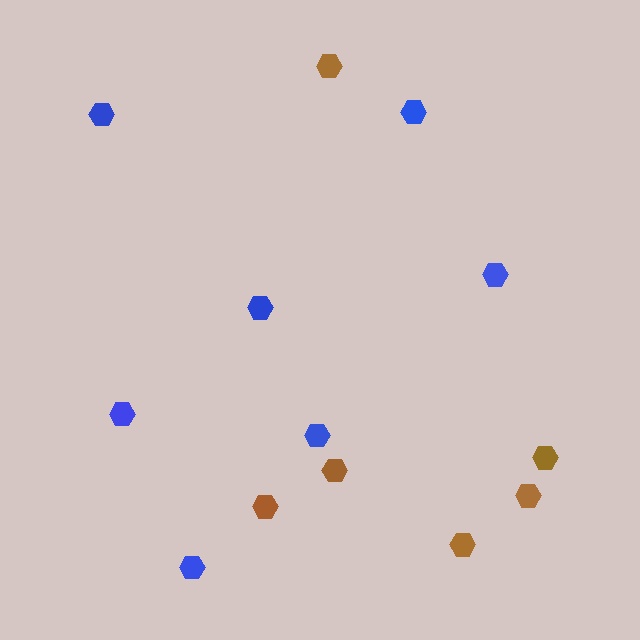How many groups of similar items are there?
There are 2 groups: one group of blue hexagons (7) and one group of brown hexagons (6).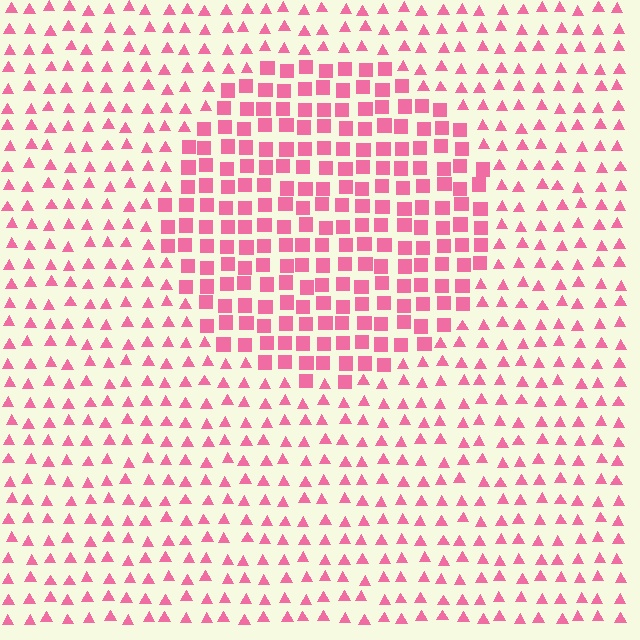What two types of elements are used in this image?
The image uses squares inside the circle region and triangles outside it.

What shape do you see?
I see a circle.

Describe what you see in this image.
The image is filled with small pink elements arranged in a uniform grid. A circle-shaped region contains squares, while the surrounding area contains triangles. The boundary is defined purely by the change in element shape.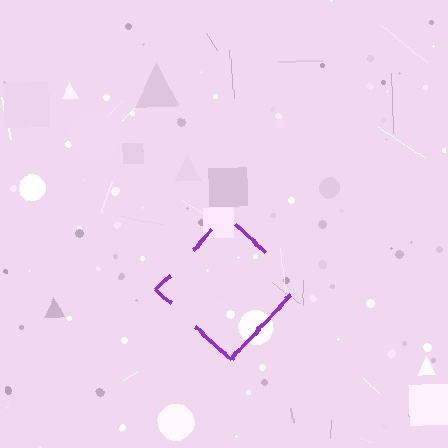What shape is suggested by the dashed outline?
The dashed outline suggests a diamond.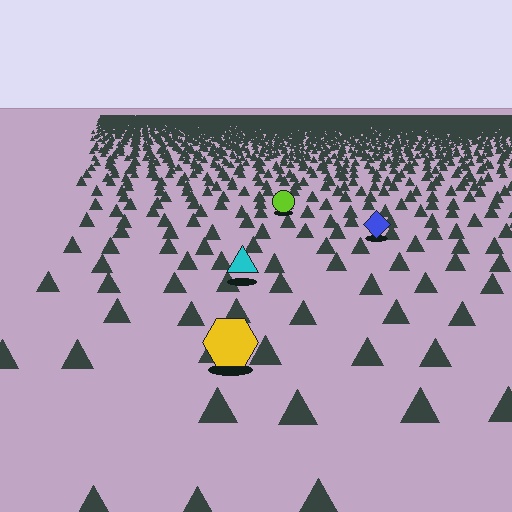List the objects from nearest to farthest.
From nearest to farthest: the yellow hexagon, the cyan triangle, the blue diamond, the lime circle.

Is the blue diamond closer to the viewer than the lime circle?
Yes. The blue diamond is closer — you can tell from the texture gradient: the ground texture is coarser near it.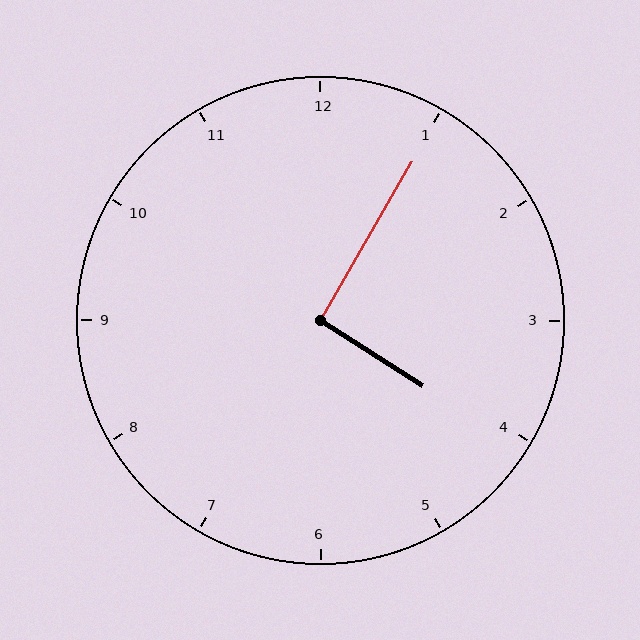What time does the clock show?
4:05.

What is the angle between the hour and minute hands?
Approximately 92 degrees.